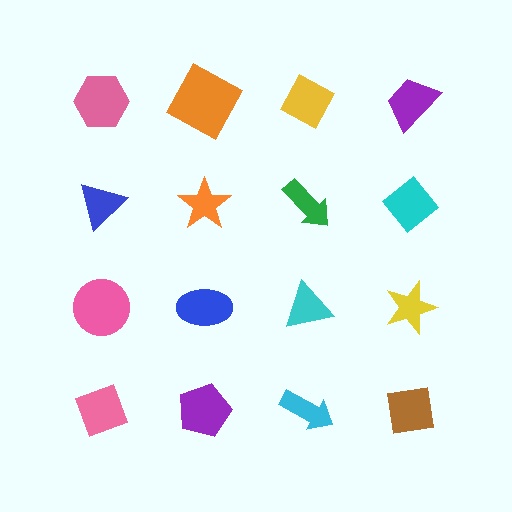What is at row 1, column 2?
An orange square.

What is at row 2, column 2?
An orange star.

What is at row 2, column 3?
A green arrow.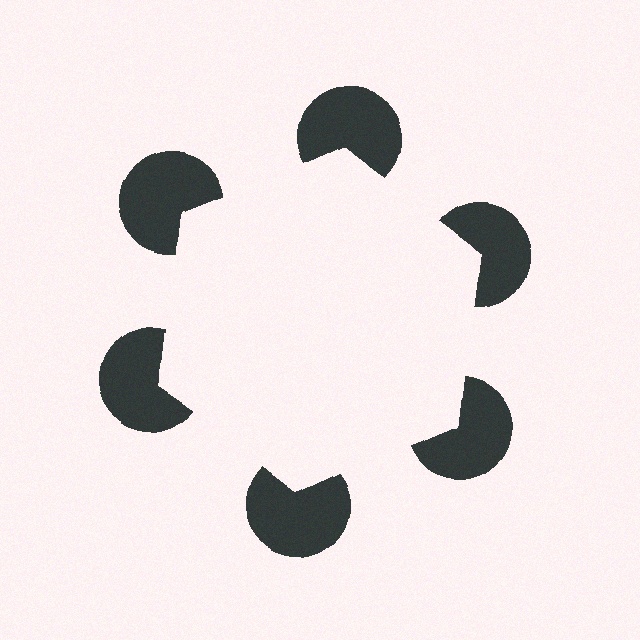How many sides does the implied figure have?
6 sides.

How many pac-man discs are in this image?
There are 6 — one at each vertex of the illusory hexagon.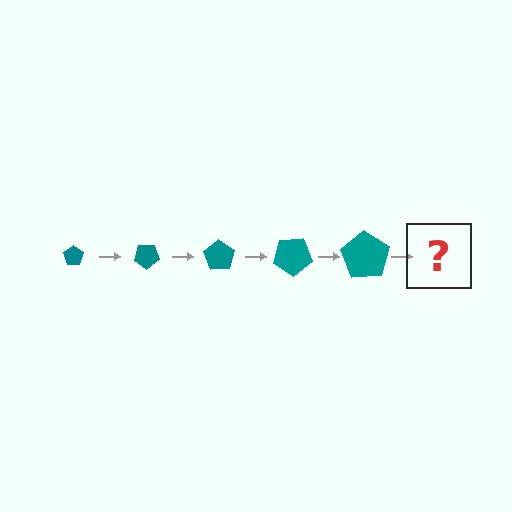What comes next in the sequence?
The next element should be a pentagon, larger than the previous one and rotated 175 degrees from the start.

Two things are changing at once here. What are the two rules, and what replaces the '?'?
The two rules are that the pentagon grows larger each step and it rotates 35 degrees each step. The '?' should be a pentagon, larger than the previous one and rotated 175 degrees from the start.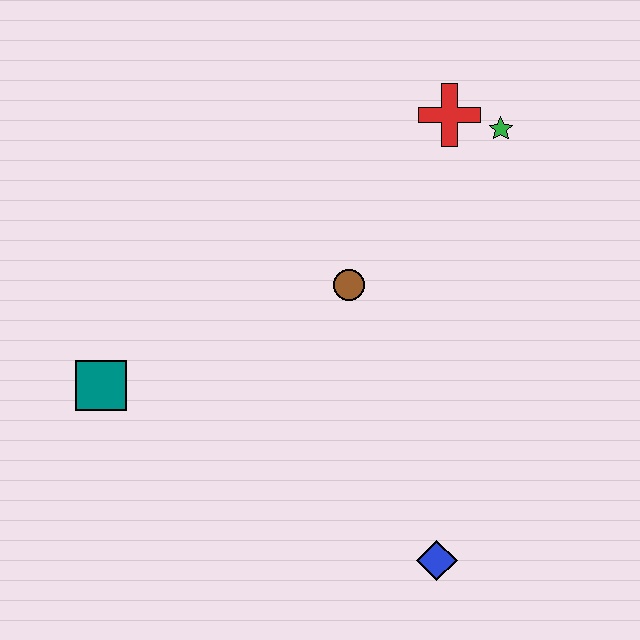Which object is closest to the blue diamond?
The brown circle is closest to the blue diamond.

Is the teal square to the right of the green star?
No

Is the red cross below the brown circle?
No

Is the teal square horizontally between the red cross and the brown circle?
No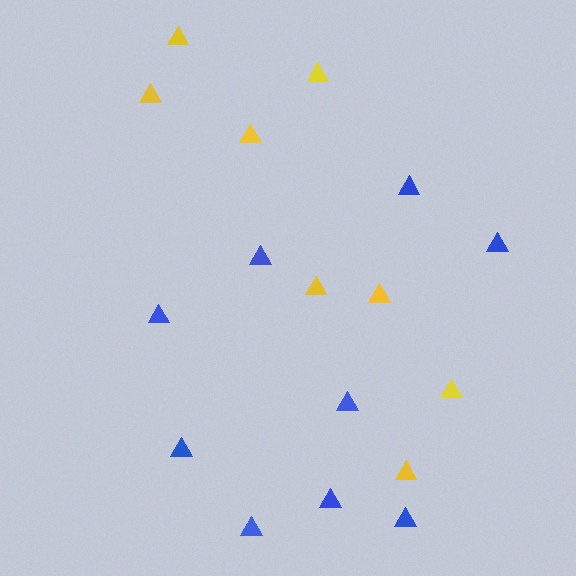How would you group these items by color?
There are 2 groups: one group of yellow triangles (8) and one group of blue triangles (9).